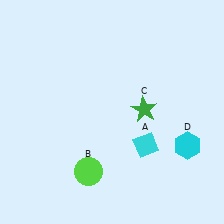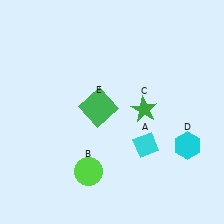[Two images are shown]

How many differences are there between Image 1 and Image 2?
There is 1 difference between the two images.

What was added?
A green square (E) was added in Image 2.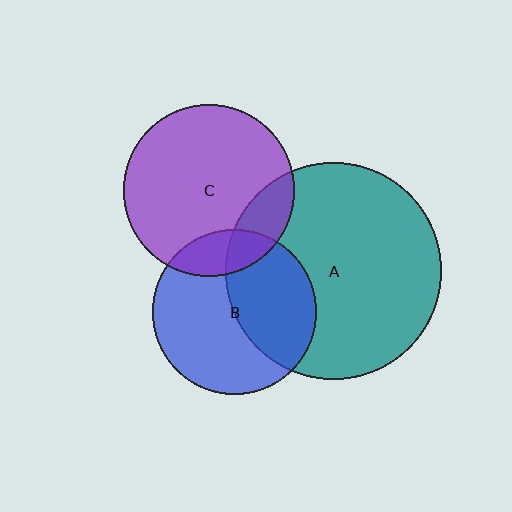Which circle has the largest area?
Circle A (teal).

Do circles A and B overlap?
Yes.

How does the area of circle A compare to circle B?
Approximately 1.7 times.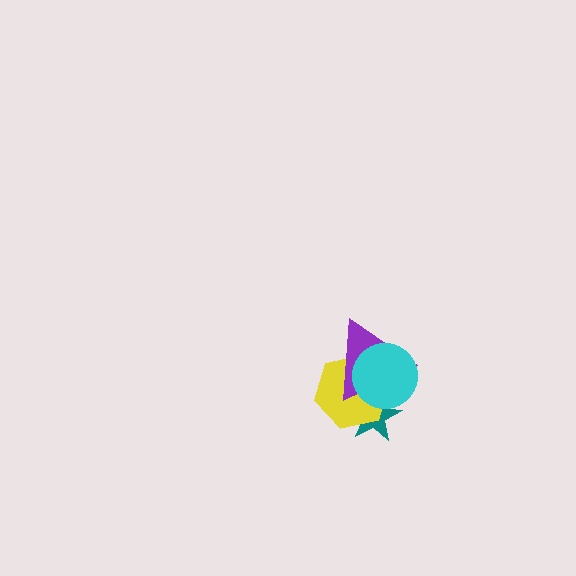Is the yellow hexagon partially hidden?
Yes, it is partially covered by another shape.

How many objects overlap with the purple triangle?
3 objects overlap with the purple triangle.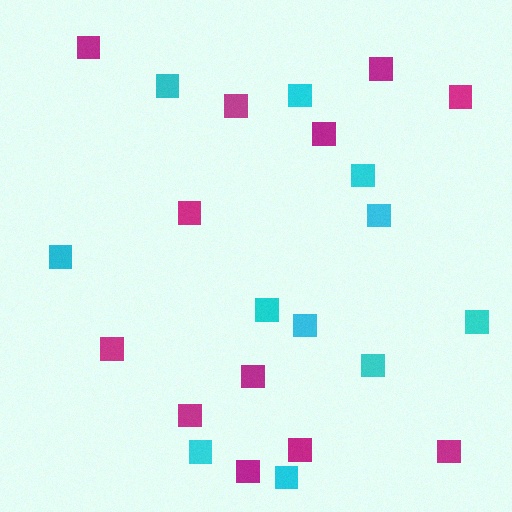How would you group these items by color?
There are 2 groups: one group of magenta squares (12) and one group of cyan squares (11).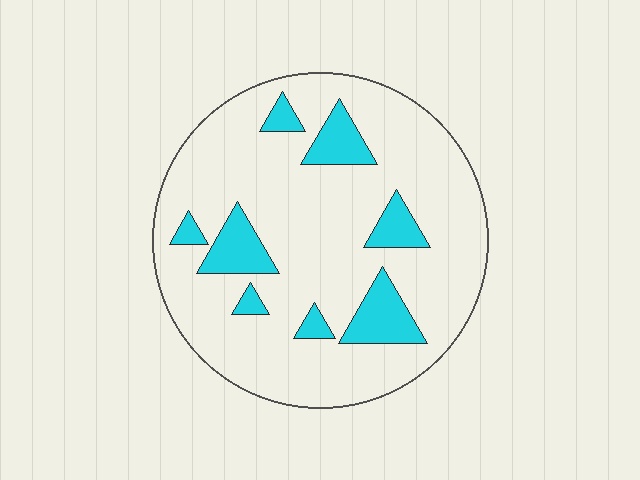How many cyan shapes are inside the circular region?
8.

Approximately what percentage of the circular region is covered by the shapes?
Approximately 15%.